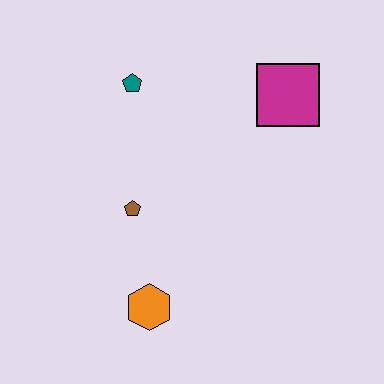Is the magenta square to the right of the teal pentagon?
Yes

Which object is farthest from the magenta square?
The orange hexagon is farthest from the magenta square.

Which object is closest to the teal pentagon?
The brown pentagon is closest to the teal pentagon.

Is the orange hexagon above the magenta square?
No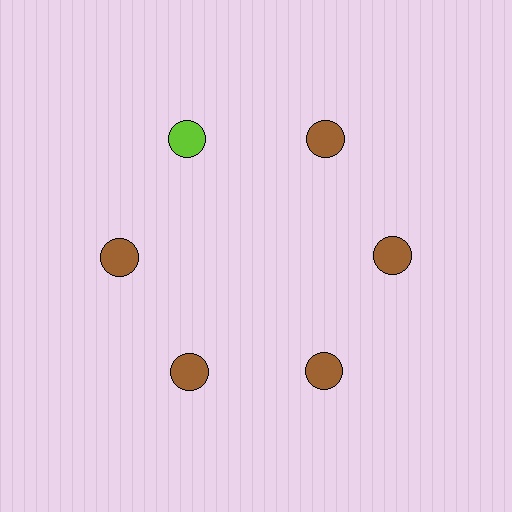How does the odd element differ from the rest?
It has a different color: lime instead of brown.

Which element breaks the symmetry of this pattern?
The lime circle at roughly the 11 o'clock position breaks the symmetry. All other shapes are brown circles.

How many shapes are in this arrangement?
There are 6 shapes arranged in a ring pattern.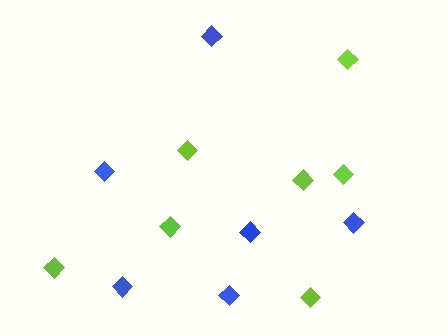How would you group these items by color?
There are 2 groups: one group of lime diamonds (7) and one group of blue diamonds (6).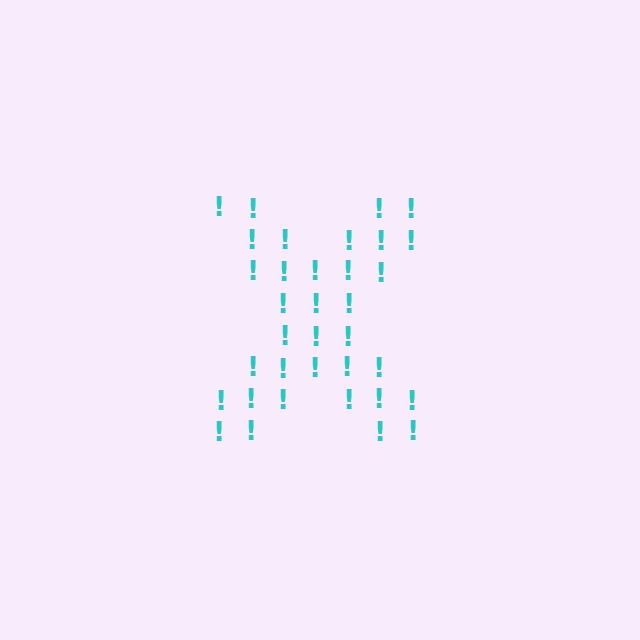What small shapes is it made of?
It is made of small exclamation marks.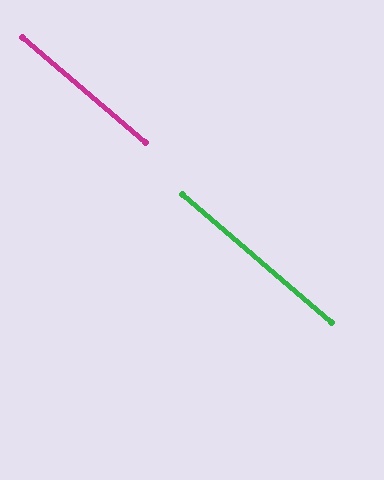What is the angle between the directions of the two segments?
Approximately 0 degrees.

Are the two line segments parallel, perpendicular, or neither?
Parallel — their directions differ by only 0.0°.